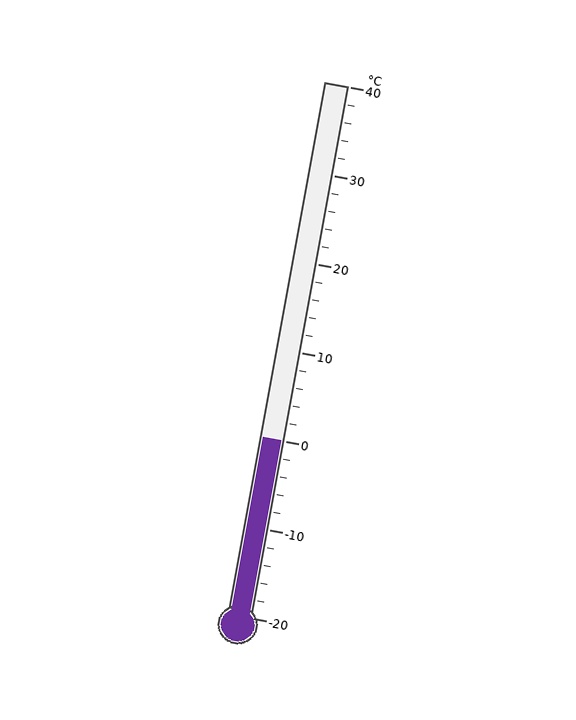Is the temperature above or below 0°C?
The temperature is at 0°C.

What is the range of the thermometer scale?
The thermometer scale ranges from -20°C to 40°C.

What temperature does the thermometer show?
The thermometer shows approximately 0°C.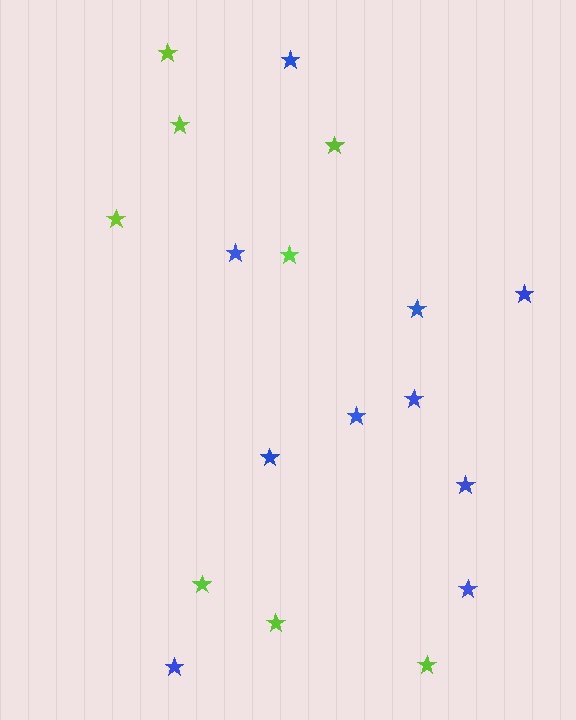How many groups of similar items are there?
There are 2 groups: one group of blue stars (10) and one group of lime stars (8).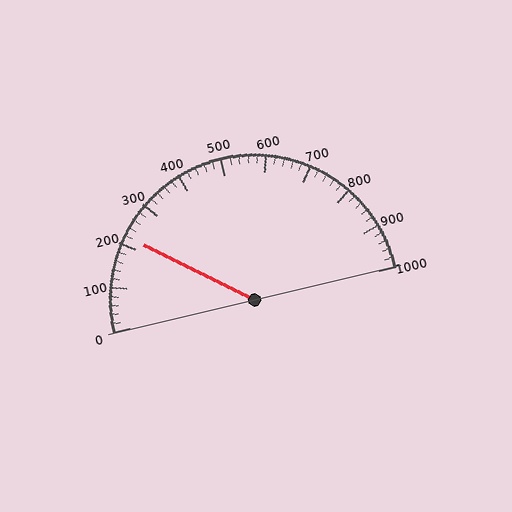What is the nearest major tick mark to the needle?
The nearest major tick mark is 200.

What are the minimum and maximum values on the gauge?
The gauge ranges from 0 to 1000.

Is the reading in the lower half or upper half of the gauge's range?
The reading is in the lower half of the range (0 to 1000).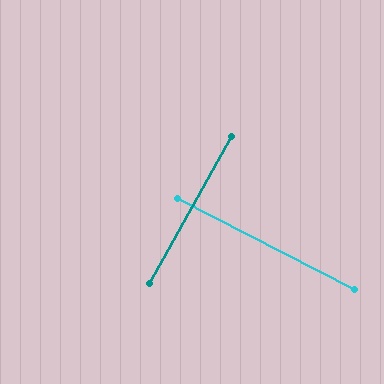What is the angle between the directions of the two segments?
Approximately 88 degrees.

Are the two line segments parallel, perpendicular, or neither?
Perpendicular — they meet at approximately 88°.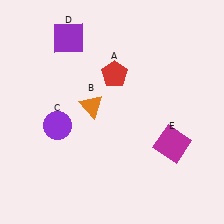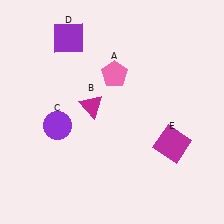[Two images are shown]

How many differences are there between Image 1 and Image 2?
There are 2 differences between the two images.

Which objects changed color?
A changed from red to pink. B changed from orange to magenta.